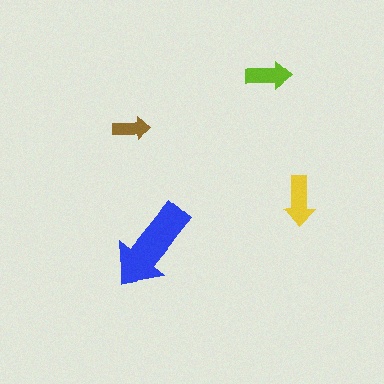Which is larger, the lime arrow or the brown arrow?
The lime one.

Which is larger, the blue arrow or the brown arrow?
The blue one.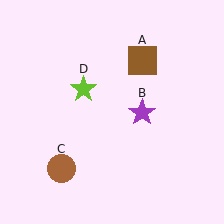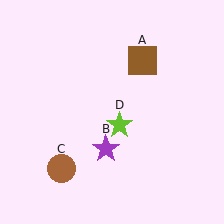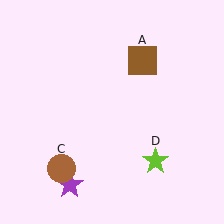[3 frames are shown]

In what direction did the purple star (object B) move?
The purple star (object B) moved down and to the left.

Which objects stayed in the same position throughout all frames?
Brown square (object A) and brown circle (object C) remained stationary.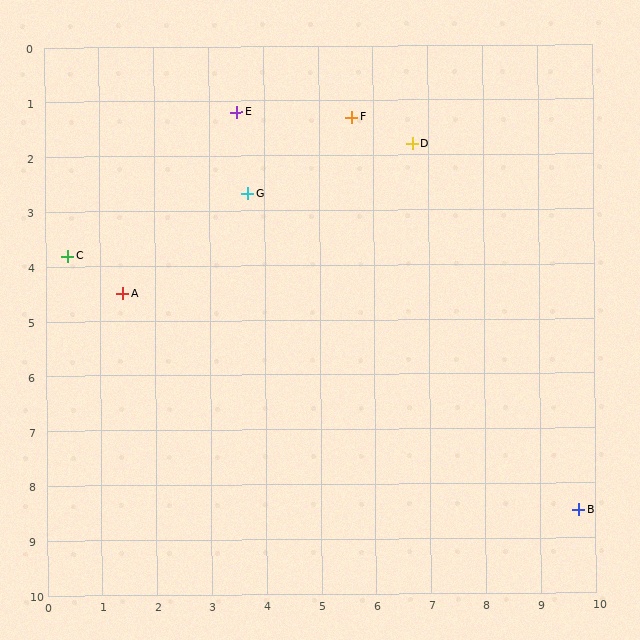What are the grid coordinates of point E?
Point E is at approximately (3.5, 1.2).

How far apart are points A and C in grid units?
Points A and C are about 1.2 grid units apart.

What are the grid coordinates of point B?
Point B is at approximately (9.7, 8.5).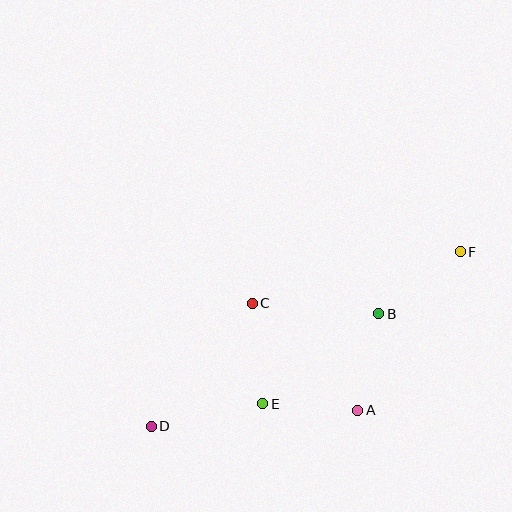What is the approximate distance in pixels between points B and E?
The distance between B and E is approximately 147 pixels.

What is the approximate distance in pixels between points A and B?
The distance between A and B is approximately 99 pixels.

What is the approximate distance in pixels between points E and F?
The distance between E and F is approximately 248 pixels.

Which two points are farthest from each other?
Points D and F are farthest from each other.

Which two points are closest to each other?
Points A and E are closest to each other.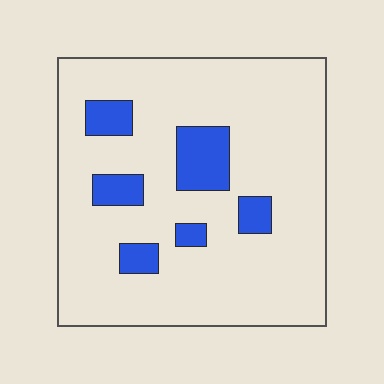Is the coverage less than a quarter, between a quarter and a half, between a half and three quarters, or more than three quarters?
Less than a quarter.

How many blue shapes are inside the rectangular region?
6.